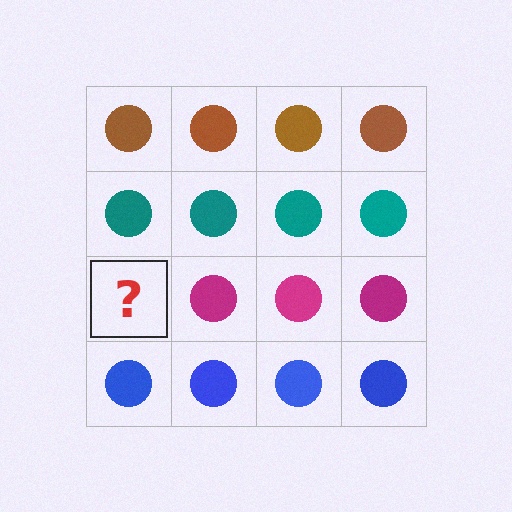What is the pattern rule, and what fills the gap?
The rule is that each row has a consistent color. The gap should be filled with a magenta circle.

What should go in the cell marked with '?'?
The missing cell should contain a magenta circle.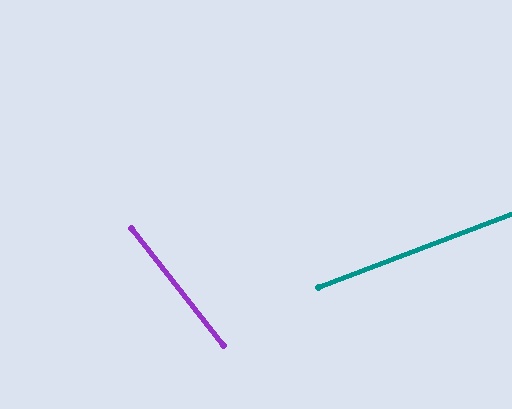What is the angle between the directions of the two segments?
Approximately 73 degrees.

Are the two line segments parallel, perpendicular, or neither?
Neither parallel nor perpendicular — they differ by about 73°.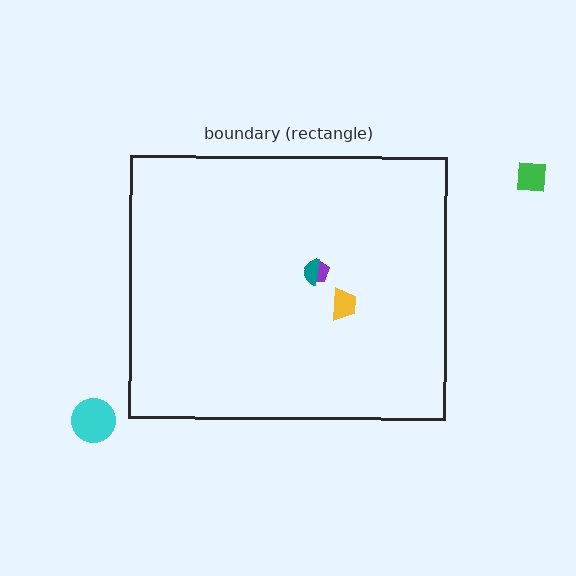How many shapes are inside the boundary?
3 inside, 2 outside.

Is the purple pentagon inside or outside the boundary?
Inside.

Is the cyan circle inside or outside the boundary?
Outside.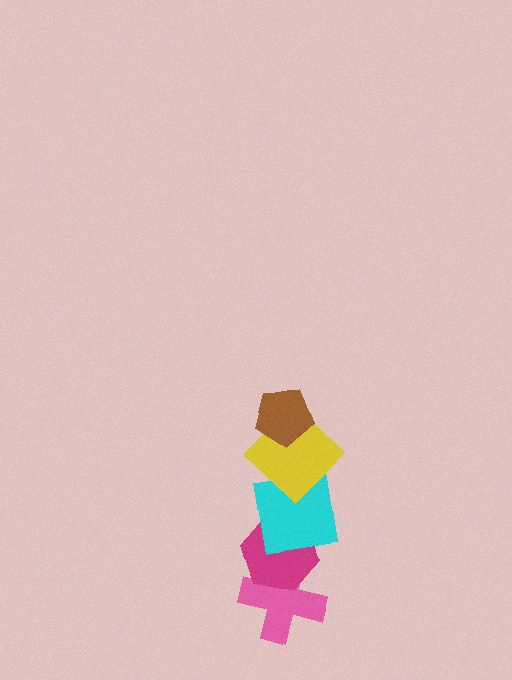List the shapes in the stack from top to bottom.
From top to bottom: the brown pentagon, the yellow diamond, the cyan square, the magenta hexagon, the pink cross.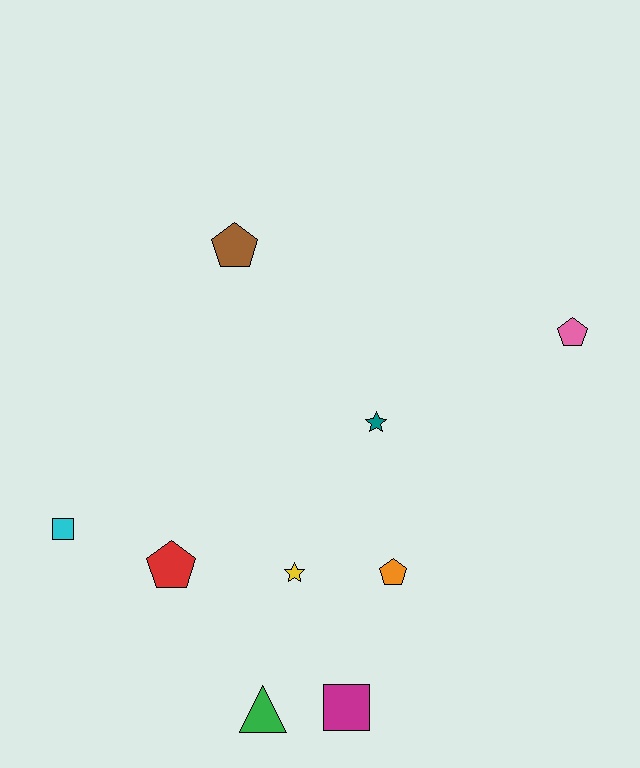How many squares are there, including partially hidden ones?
There are 2 squares.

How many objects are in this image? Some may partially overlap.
There are 9 objects.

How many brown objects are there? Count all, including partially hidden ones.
There is 1 brown object.